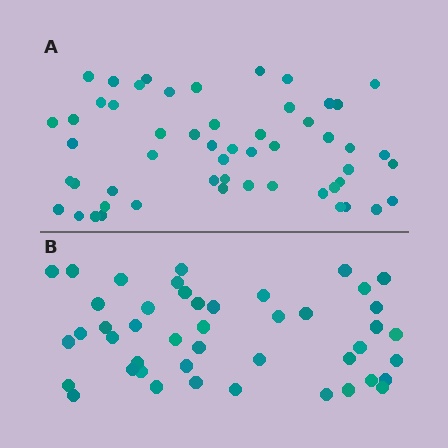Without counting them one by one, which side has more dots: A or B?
Region A (the top region) has more dots.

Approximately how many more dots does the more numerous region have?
Region A has roughly 8 or so more dots than region B.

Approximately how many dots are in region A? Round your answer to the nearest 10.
About 50 dots. (The exact count is 54, which rounds to 50.)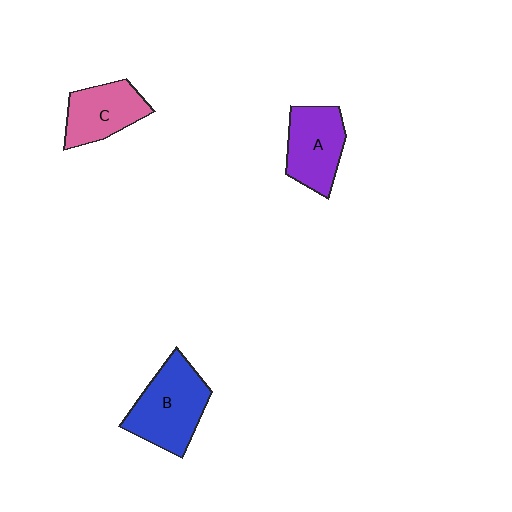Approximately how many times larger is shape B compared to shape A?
Approximately 1.2 times.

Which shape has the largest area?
Shape B (blue).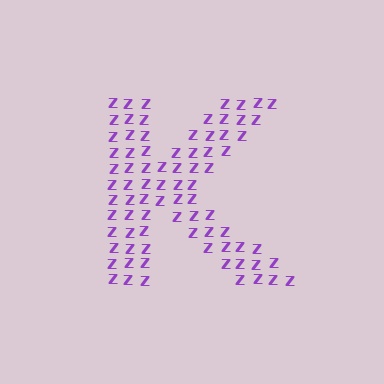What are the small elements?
The small elements are letter Z's.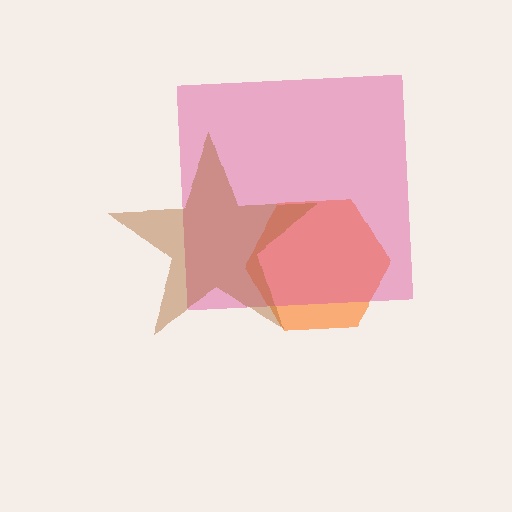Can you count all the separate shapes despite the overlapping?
Yes, there are 3 separate shapes.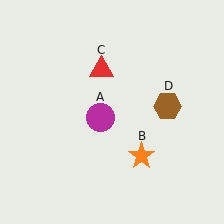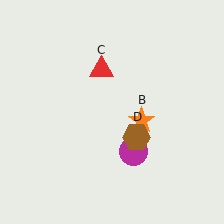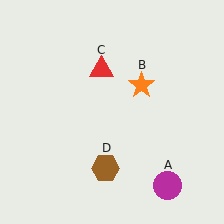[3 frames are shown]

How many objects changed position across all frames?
3 objects changed position: magenta circle (object A), orange star (object B), brown hexagon (object D).